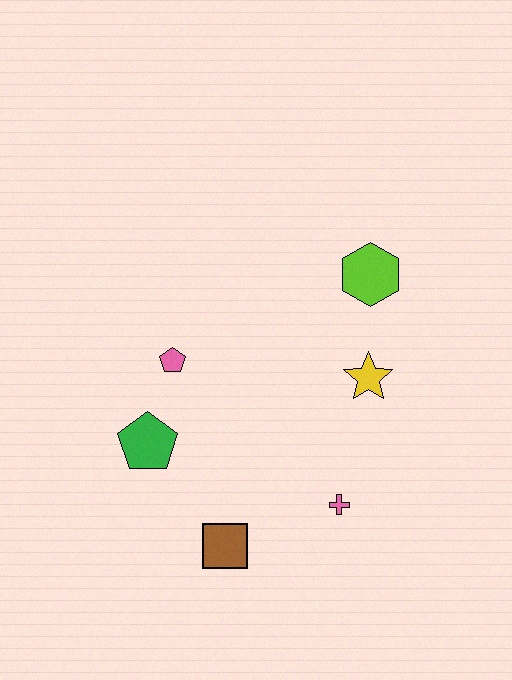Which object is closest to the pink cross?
The brown square is closest to the pink cross.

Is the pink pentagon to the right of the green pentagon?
Yes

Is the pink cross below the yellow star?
Yes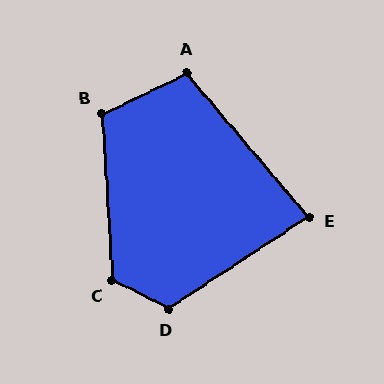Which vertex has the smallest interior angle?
E, at approximately 83 degrees.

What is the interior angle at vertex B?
Approximately 112 degrees (obtuse).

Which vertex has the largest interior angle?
C, at approximately 120 degrees.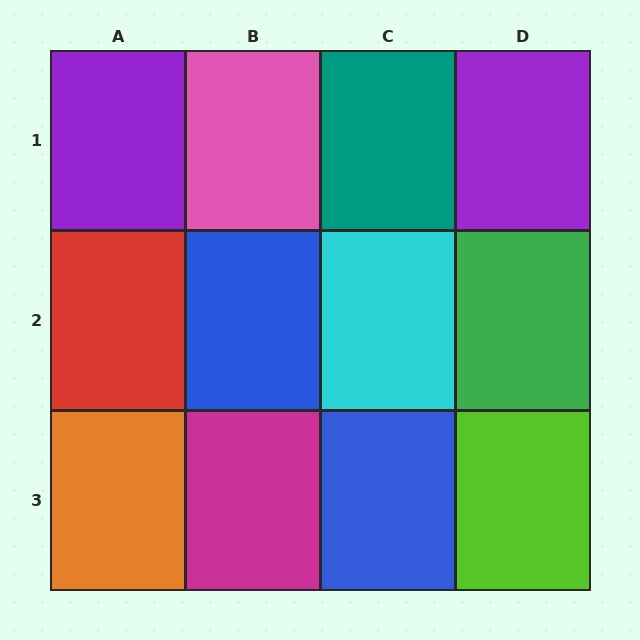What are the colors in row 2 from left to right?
Red, blue, cyan, green.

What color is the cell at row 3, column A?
Orange.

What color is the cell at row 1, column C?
Teal.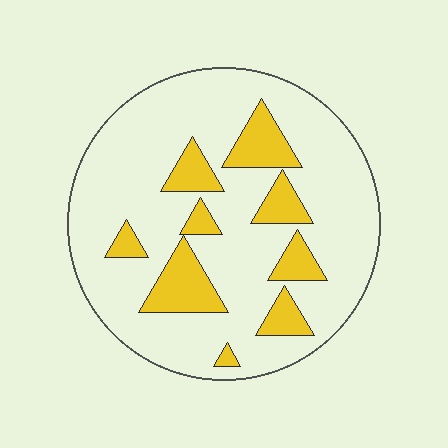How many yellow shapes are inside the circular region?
9.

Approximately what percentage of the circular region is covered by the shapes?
Approximately 20%.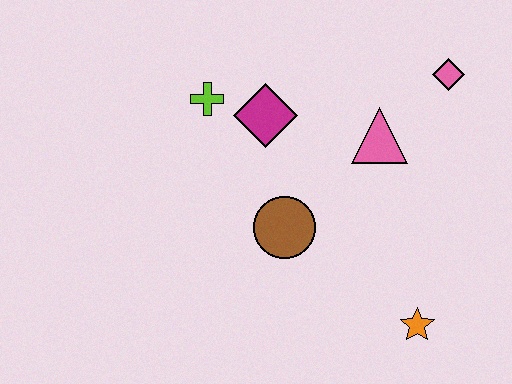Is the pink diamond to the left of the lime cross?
No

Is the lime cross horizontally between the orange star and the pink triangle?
No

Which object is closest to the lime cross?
The magenta diamond is closest to the lime cross.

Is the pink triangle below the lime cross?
Yes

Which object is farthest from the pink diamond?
The orange star is farthest from the pink diamond.